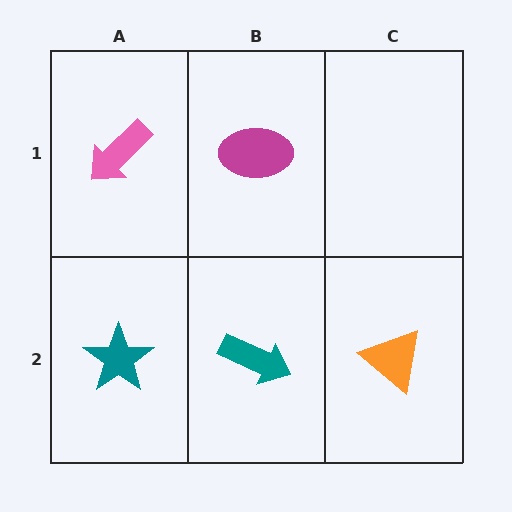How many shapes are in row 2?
3 shapes.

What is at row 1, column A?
A pink arrow.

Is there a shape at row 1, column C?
No, that cell is empty.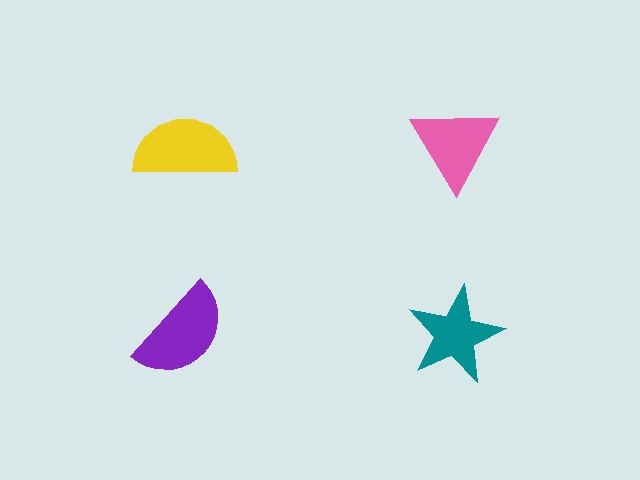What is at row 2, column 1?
A purple semicircle.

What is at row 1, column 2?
A pink triangle.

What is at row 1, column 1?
A yellow semicircle.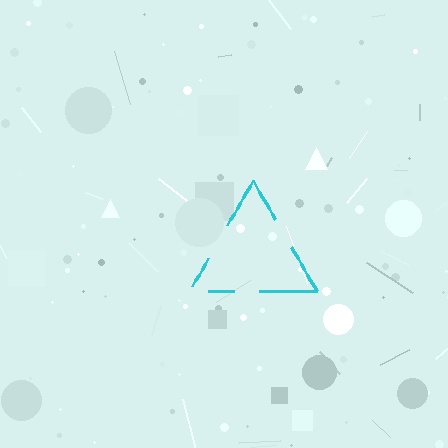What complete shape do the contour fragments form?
The contour fragments form a triangle.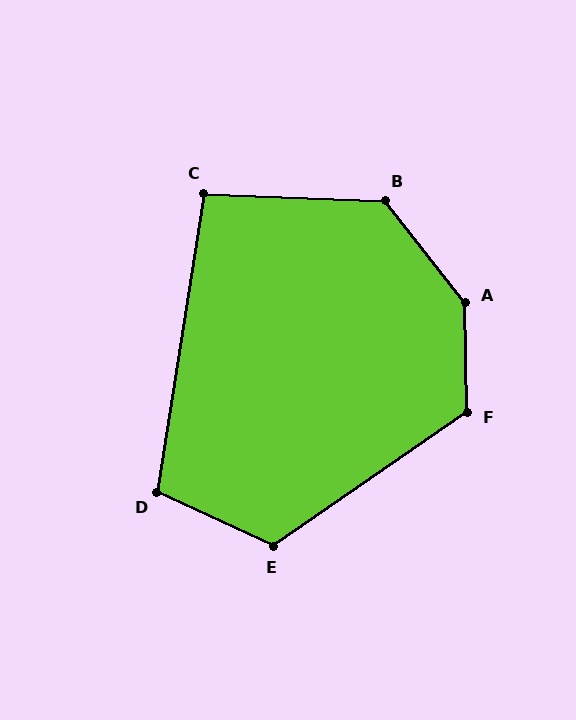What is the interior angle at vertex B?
Approximately 130 degrees (obtuse).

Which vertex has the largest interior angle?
A, at approximately 143 degrees.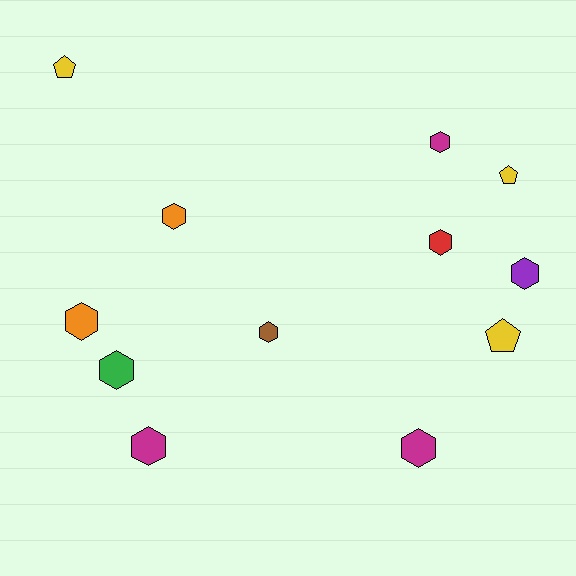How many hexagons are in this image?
There are 9 hexagons.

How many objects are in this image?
There are 12 objects.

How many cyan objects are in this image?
There are no cyan objects.